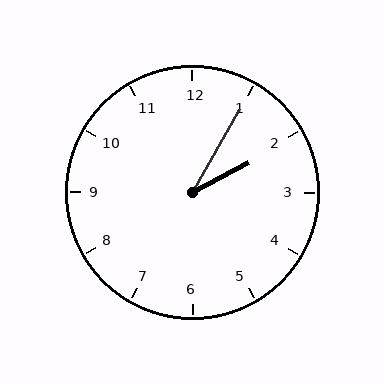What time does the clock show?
2:05.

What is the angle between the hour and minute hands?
Approximately 32 degrees.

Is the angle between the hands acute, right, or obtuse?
It is acute.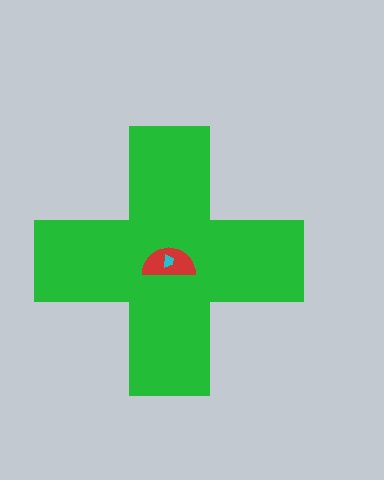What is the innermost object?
The cyan trapezoid.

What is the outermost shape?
The green cross.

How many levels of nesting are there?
3.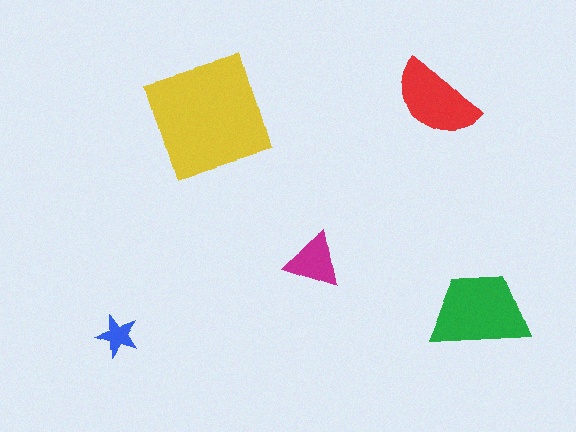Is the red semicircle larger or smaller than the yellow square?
Smaller.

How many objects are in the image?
There are 5 objects in the image.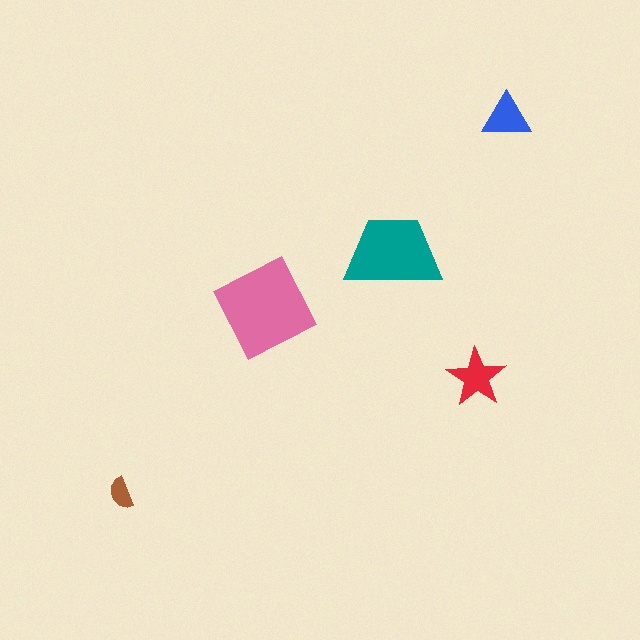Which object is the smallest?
The brown semicircle.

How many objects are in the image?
There are 5 objects in the image.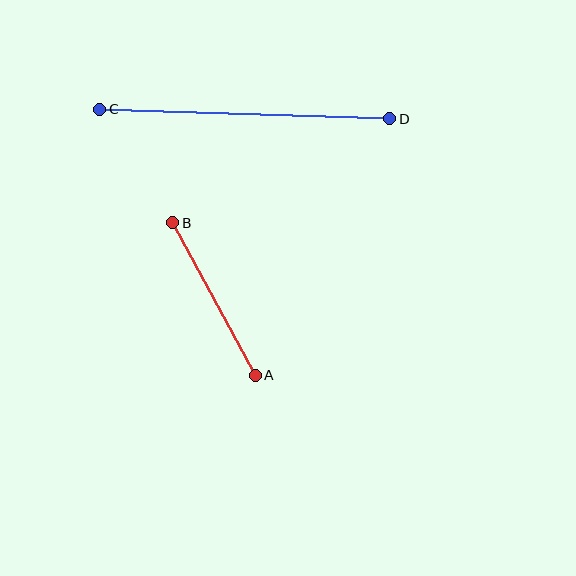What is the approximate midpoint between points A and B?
The midpoint is at approximately (214, 299) pixels.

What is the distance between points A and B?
The distance is approximately 174 pixels.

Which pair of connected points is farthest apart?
Points C and D are farthest apart.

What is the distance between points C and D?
The distance is approximately 290 pixels.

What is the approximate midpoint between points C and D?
The midpoint is at approximately (245, 114) pixels.